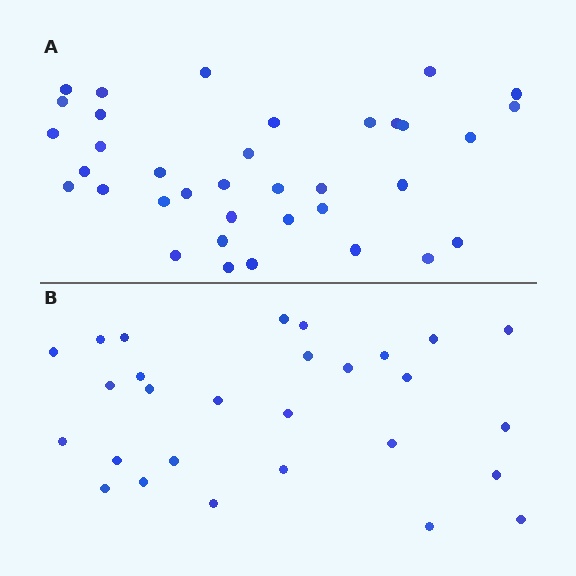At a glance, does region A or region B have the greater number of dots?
Region A (the top region) has more dots.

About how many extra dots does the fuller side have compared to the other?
Region A has roughly 8 or so more dots than region B.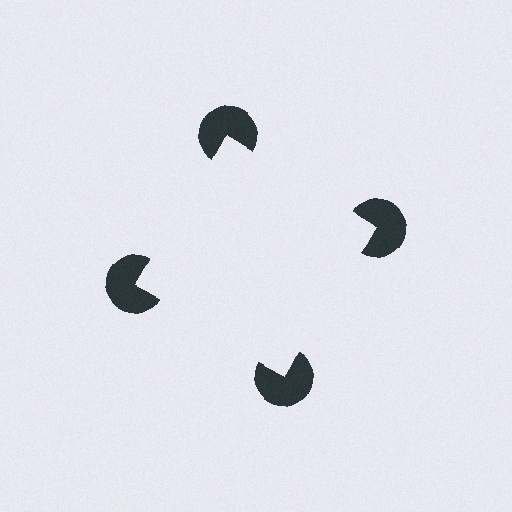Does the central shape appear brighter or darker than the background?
It typically appears slightly brighter than the background, even though no actual brightness change is drawn.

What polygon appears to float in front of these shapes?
An illusory square — its edges are inferred from the aligned wedge cuts in the pac-man discs, not physically drawn.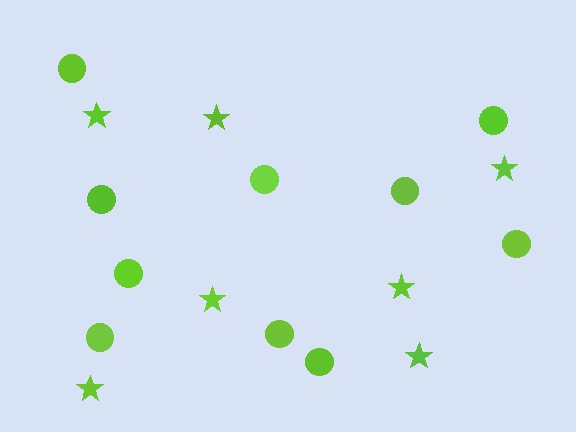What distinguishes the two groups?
There are 2 groups: one group of circles (10) and one group of stars (7).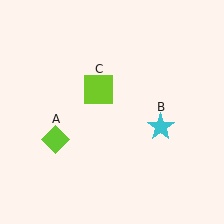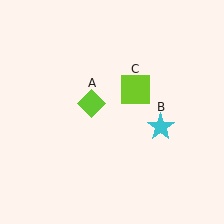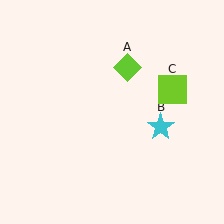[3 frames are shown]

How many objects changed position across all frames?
2 objects changed position: lime diamond (object A), lime square (object C).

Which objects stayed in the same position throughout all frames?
Cyan star (object B) remained stationary.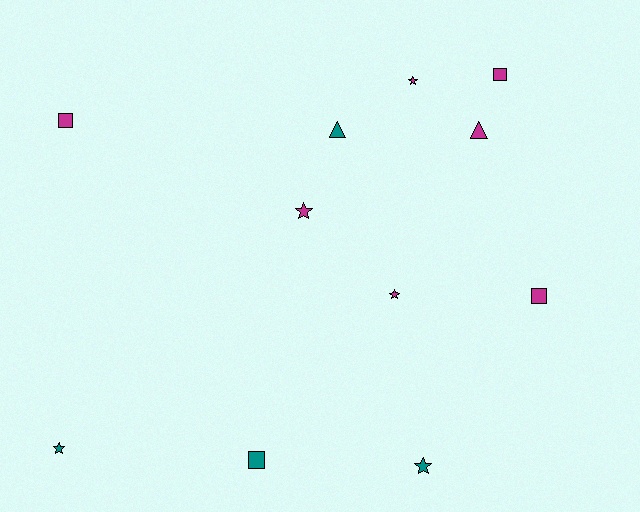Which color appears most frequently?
Magenta, with 7 objects.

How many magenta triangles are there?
There is 1 magenta triangle.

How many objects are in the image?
There are 11 objects.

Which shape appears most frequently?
Star, with 5 objects.